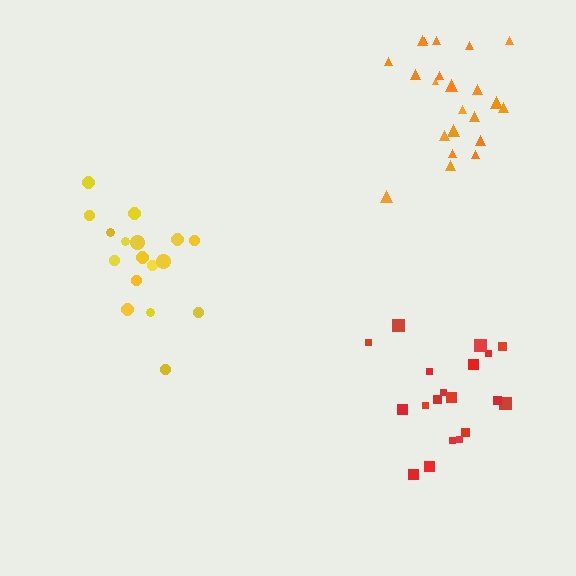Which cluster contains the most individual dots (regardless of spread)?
Orange (22).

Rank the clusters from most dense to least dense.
orange, red, yellow.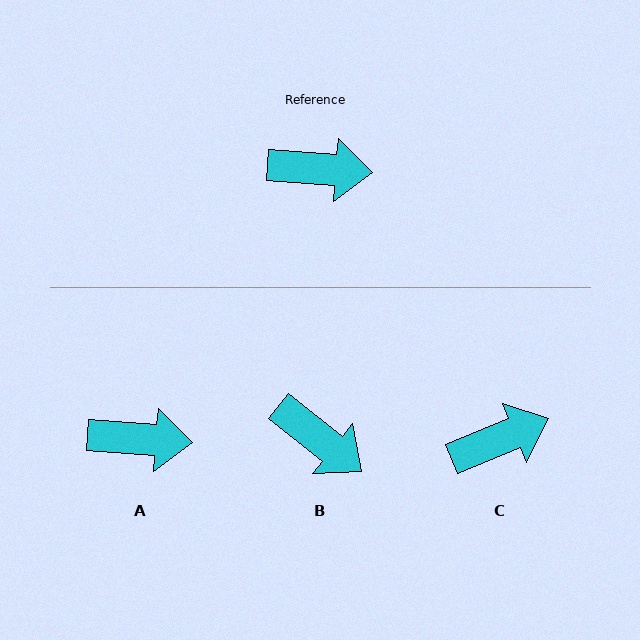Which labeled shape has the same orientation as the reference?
A.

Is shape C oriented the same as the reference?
No, it is off by about 26 degrees.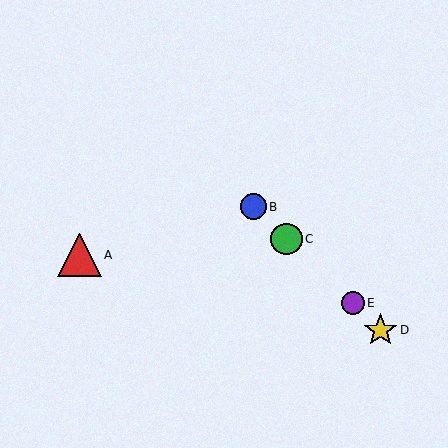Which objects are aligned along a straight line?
Objects B, C, D, E are aligned along a straight line.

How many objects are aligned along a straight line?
4 objects (B, C, D, E) are aligned along a straight line.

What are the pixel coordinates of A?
Object A is at (80, 255).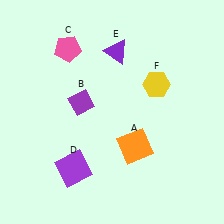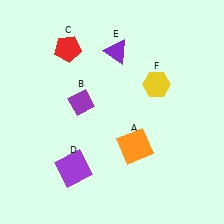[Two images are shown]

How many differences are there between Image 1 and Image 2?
There is 1 difference between the two images.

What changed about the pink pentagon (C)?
In Image 1, C is pink. In Image 2, it changed to red.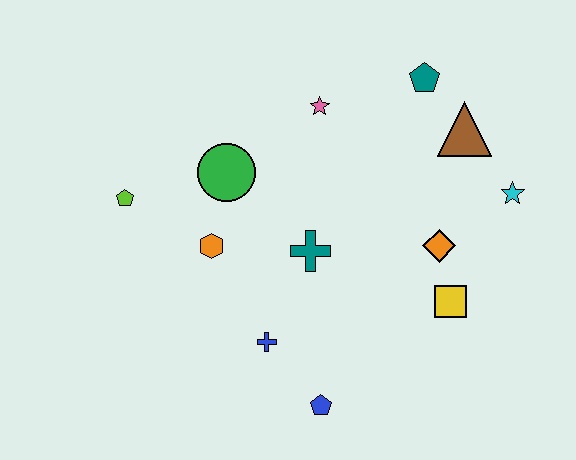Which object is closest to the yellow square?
The orange diamond is closest to the yellow square.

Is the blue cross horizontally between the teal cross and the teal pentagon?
No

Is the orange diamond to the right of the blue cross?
Yes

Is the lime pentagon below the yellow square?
No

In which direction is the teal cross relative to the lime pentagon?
The teal cross is to the right of the lime pentagon.